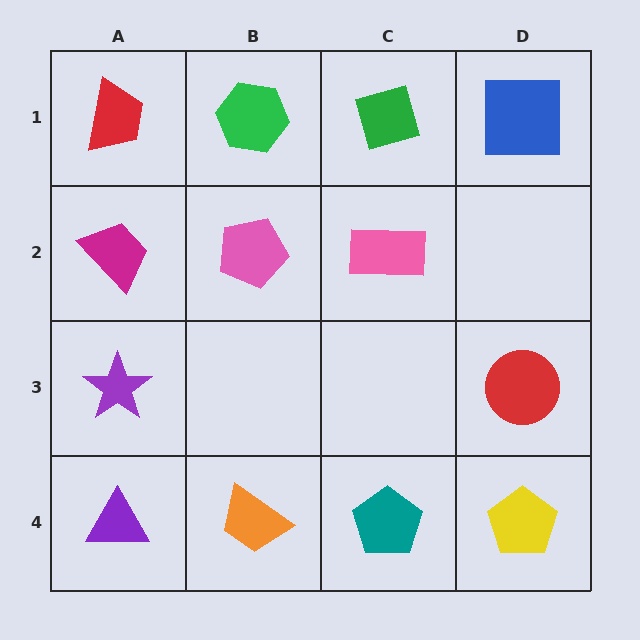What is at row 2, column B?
A pink pentagon.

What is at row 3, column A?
A purple star.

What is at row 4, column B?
An orange trapezoid.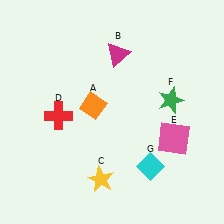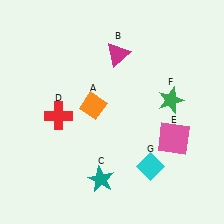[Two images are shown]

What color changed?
The star (C) changed from yellow in Image 1 to teal in Image 2.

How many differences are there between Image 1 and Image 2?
There is 1 difference between the two images.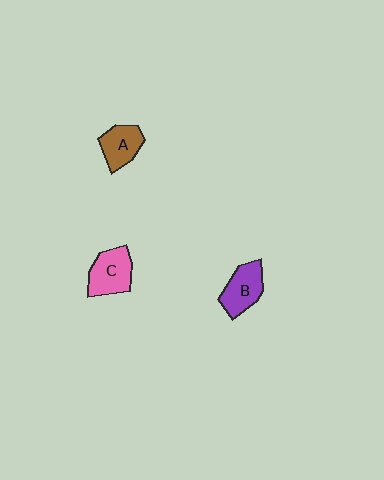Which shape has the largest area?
Shape C (pink).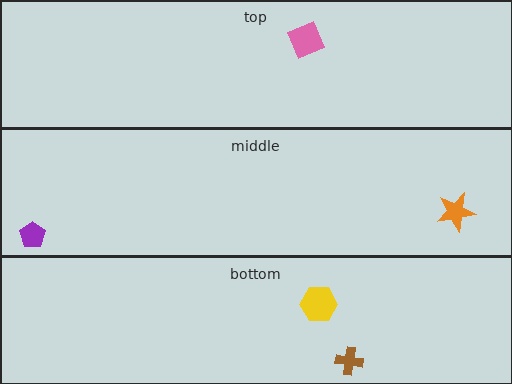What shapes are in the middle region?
The purple pentagon, the orange star.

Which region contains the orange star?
The middle region.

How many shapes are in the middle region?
2.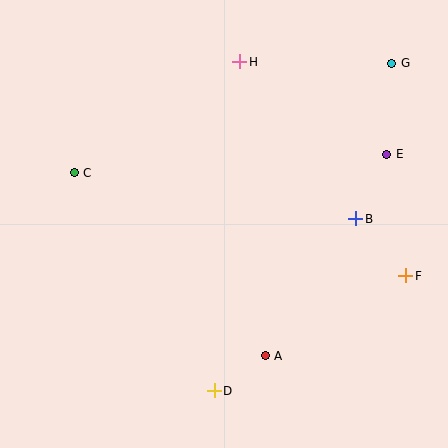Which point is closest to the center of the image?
Point B at (356, 219) is closest to the center.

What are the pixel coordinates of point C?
Point C is at (74, 173).